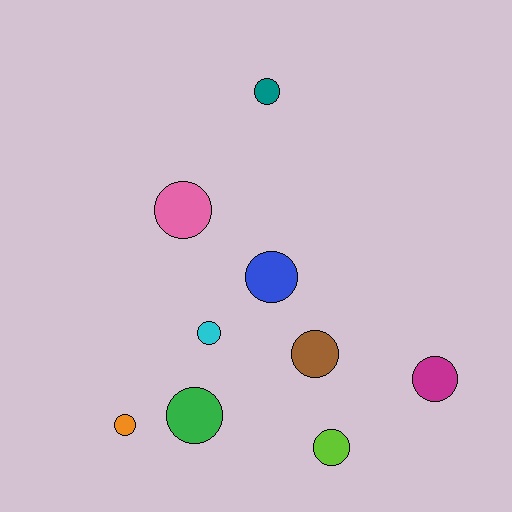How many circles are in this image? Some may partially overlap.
There are 9 circles.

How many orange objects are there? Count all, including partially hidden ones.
There is 1 orange object.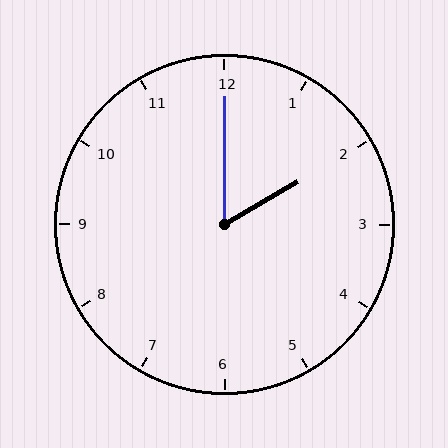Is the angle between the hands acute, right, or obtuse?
It is acute.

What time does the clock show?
2:00.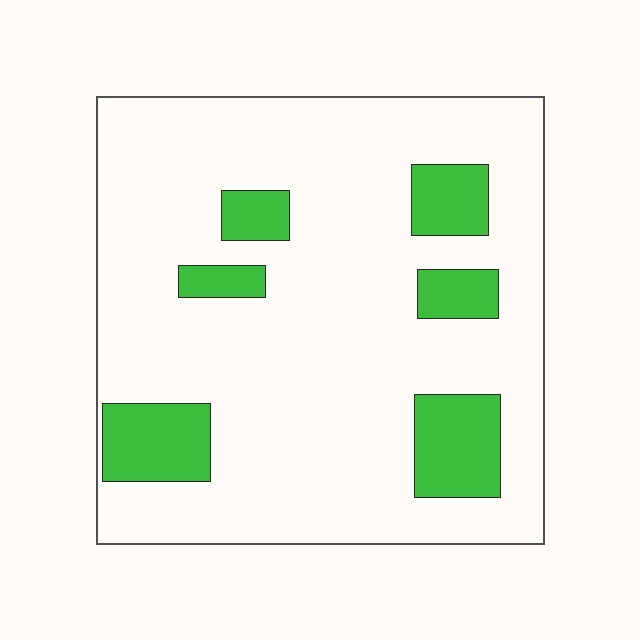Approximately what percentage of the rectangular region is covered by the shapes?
Approximately 15%.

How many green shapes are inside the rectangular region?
6.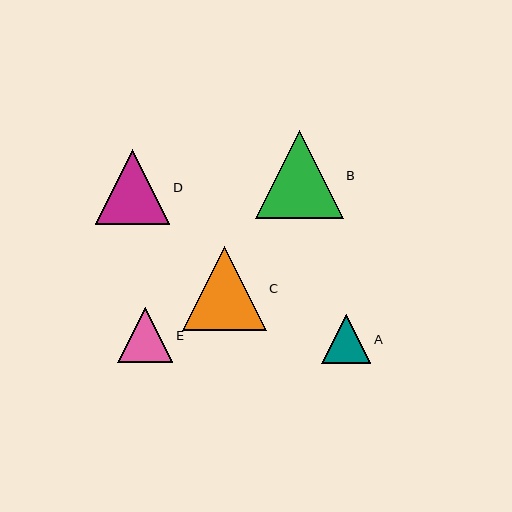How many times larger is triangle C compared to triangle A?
Triangle C is approximately 1.7 times the size of triangle A.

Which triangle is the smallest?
Triangle A is the smallest with a size of approximately 49 pixels.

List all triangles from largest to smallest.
From largest to smallest: B, C, D, E, A.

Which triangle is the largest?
Triangle B is the largest with a size of approximately 88 pixels.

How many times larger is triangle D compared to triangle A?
Triangle D is approximately 1.5 times the size of triangle A.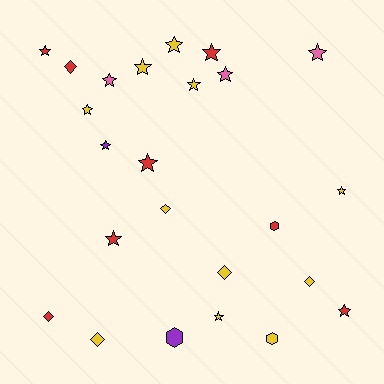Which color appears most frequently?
Yellow, with 11 objects.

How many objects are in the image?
There are 24 objects.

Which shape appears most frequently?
Star, with 15 objects.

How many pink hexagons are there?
There are no pink hexagons.